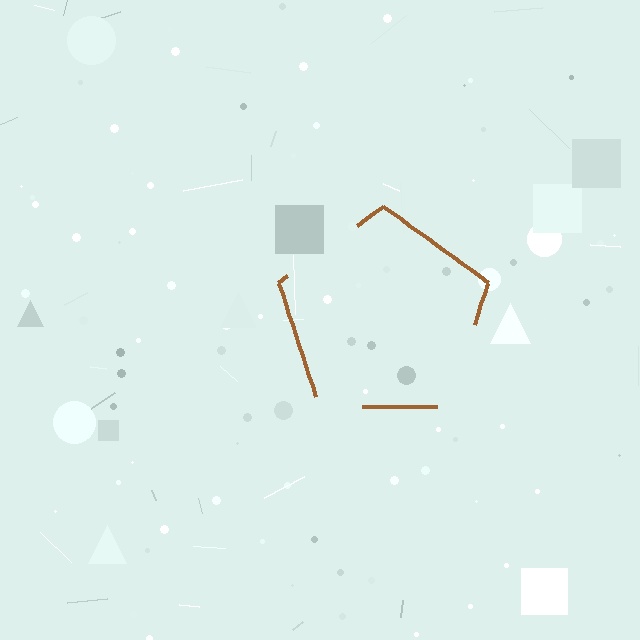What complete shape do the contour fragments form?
The contour fragments form a pentagon.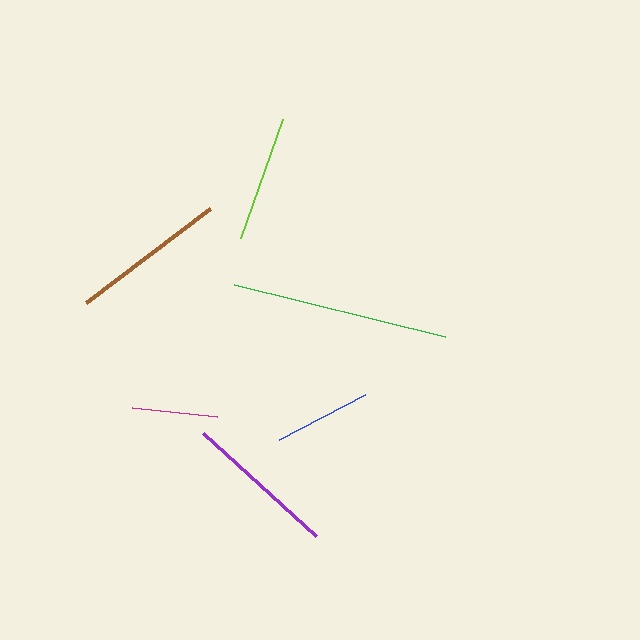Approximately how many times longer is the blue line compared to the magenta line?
The blue line is approximately 1.1 times the length of the magenta line.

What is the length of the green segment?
The green segment is approximately 217 pixels long.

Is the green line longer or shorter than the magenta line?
The green line is longer than the magenta line.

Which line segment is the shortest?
The magenta line is the shortest at approximately 86 pixels.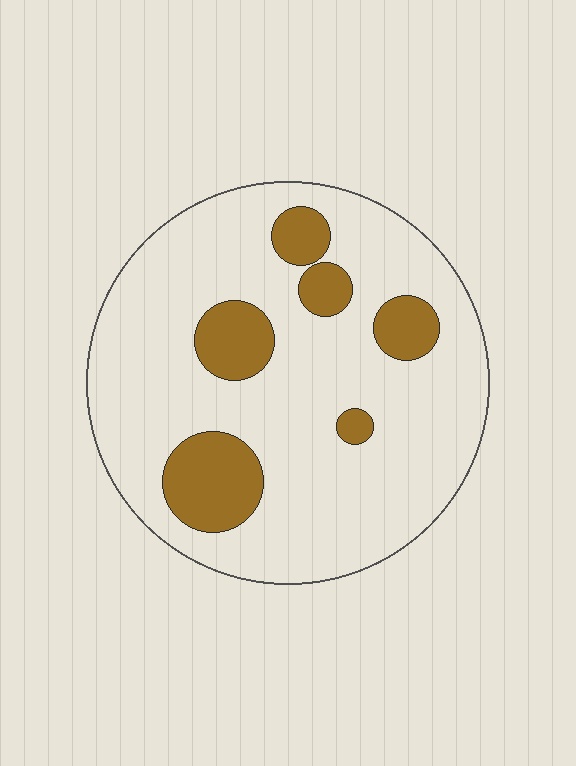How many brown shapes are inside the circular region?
6.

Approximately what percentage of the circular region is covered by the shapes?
Approximately 20%.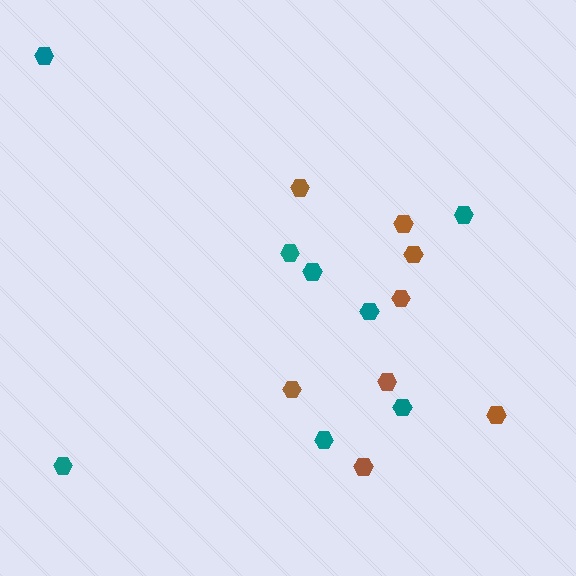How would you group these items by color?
There are 2 groups: one group of brown hexagons (8) and one group of teal hexagons (8).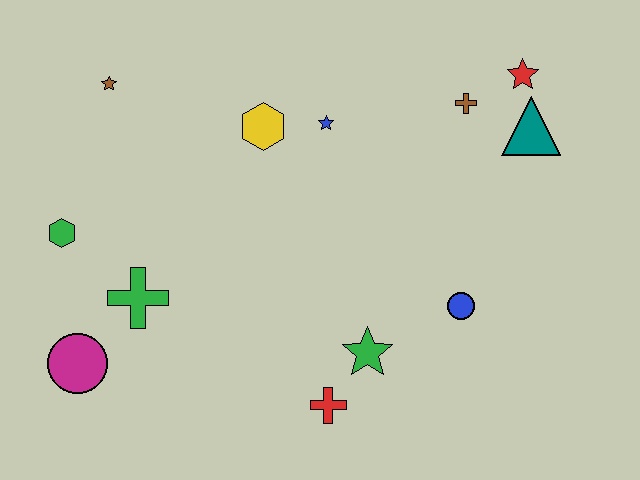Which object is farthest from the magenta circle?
The red star is farthest from the magenta circle.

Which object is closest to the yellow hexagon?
The blue star is closest to the yellow hexagon.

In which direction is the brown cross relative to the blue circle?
The brown cross is above the blue circle.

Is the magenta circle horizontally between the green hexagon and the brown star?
Yes